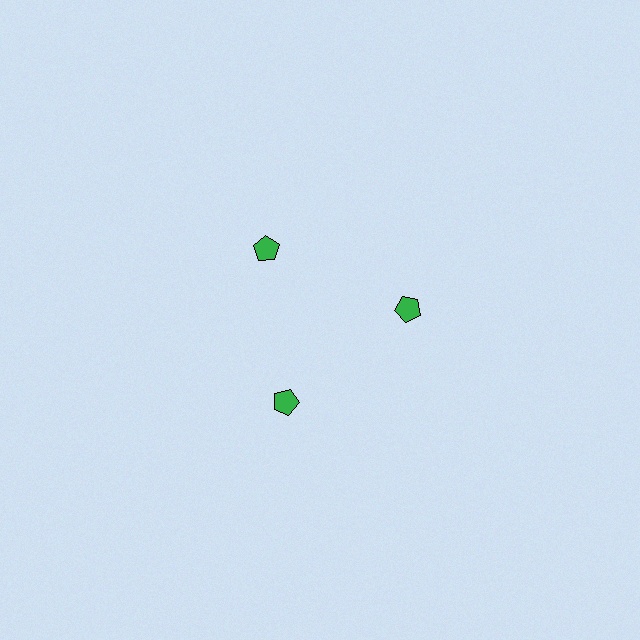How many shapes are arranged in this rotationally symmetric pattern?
There are 3 shapes, arranged in 3 groups of 1.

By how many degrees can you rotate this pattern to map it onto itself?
The pattern maps onto itself every 120 degrees of rotation.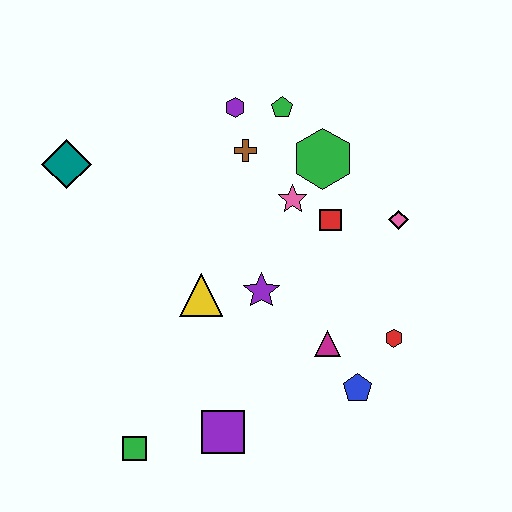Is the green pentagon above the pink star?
Yes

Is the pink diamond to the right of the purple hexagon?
Yes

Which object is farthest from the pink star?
The green square is farthest from the pink star.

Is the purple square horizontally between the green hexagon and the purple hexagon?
No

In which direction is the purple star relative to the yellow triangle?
The purple star is to the right of the yellow triangle.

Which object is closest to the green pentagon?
The purple hexagon is closest to the green pentagon.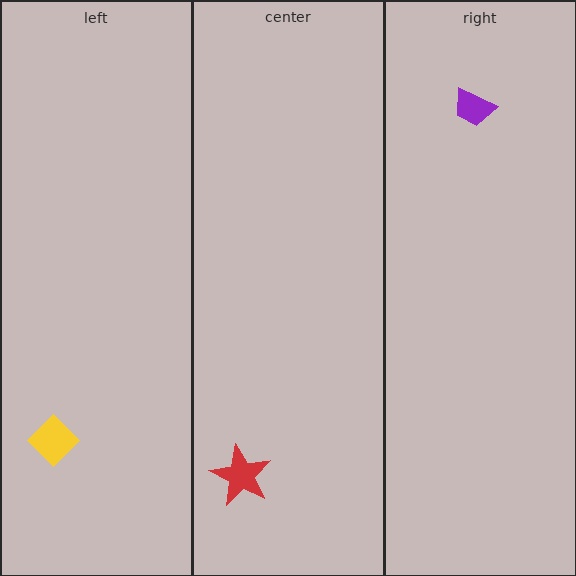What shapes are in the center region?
The red star.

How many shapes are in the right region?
1.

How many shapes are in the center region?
1.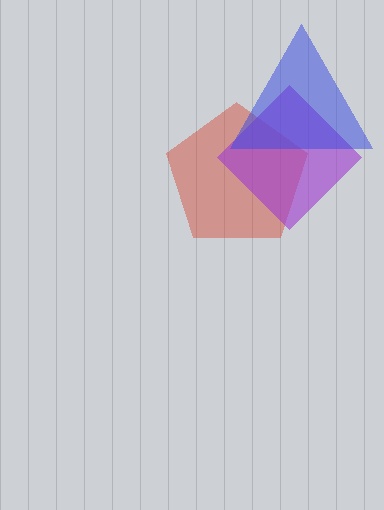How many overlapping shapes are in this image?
There are 3 overlapping shapes in the image.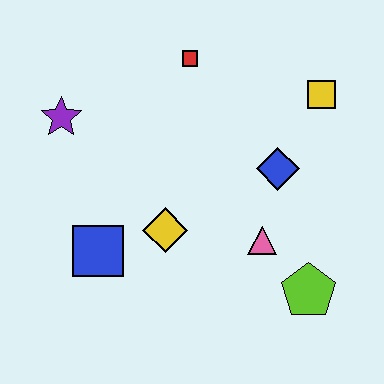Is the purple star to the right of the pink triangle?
No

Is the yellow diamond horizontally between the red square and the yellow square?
No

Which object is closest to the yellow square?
The blue diamond is closest to the yellow square.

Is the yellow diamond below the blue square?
No